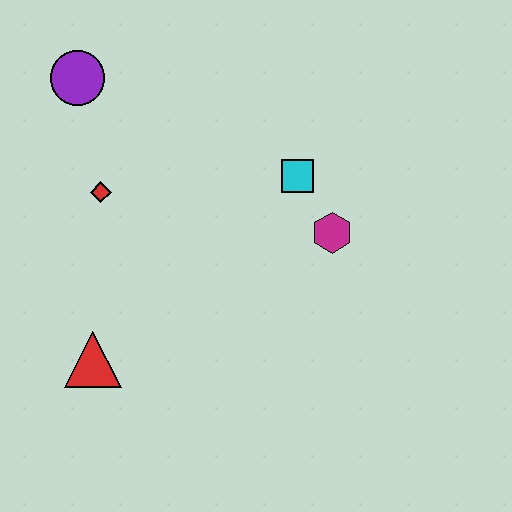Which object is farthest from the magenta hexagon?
The purple circle is farthest from the magenta hexagon.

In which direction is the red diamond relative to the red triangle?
The red diamond is above the red triangle.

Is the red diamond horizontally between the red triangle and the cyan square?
Yes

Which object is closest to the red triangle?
The red diamond is closest to the red triangle.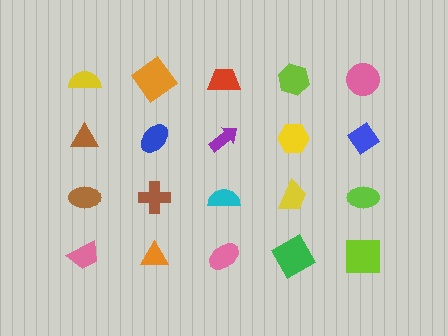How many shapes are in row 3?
5 shapes.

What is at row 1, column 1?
A yellow semicircle.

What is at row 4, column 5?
A lime square.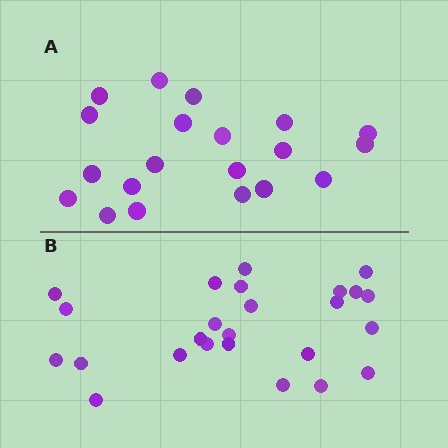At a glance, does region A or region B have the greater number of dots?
Region B (the bottom region) has more dots.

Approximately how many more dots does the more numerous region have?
Region B has about 5 more dots than region A.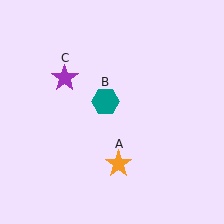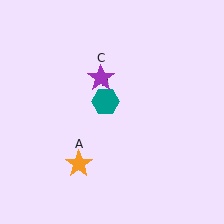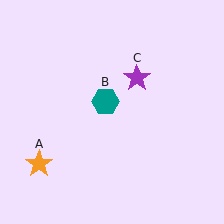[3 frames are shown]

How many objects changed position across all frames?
2 objects changed position: orange star (object A), purple star (object C).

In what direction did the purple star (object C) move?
The purple star (object C) moved right.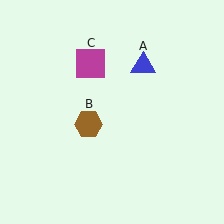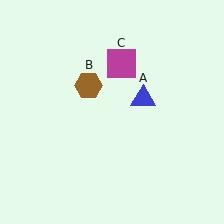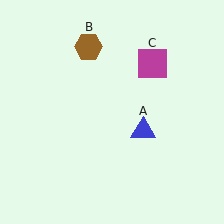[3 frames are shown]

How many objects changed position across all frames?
3 objects changed position: blue triangle (object A), brown hexagon (object B), magenta square (object C).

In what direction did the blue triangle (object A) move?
The blue triangle (object A) moved down.